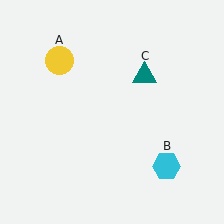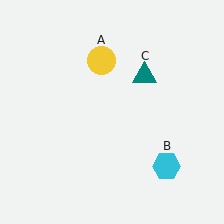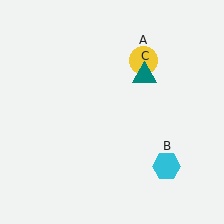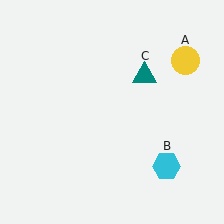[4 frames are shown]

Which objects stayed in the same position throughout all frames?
Cyan hexagon (object B) and teal triangle (object C) remained stationary.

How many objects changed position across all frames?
1 object changed position: yellow circle (object A).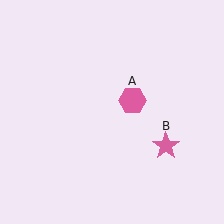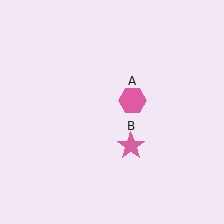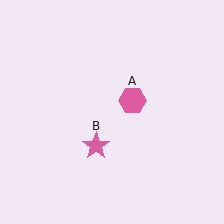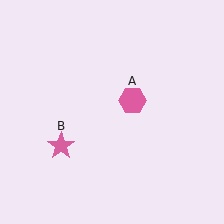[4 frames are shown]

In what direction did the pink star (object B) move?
The pink star (object B) moved left.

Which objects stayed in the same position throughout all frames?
Pink hexagon (object A) remained stationary.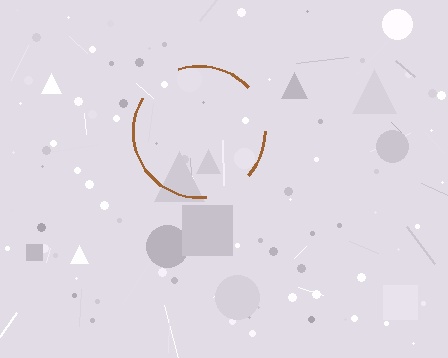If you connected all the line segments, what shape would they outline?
They would outline a circle.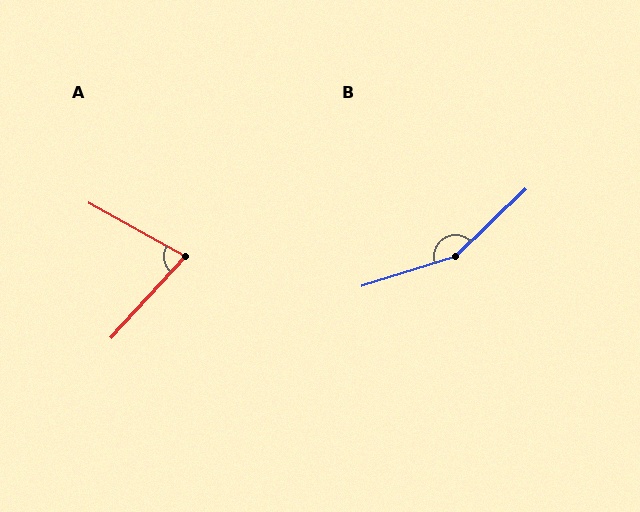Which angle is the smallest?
A, at approximately 77 degrees.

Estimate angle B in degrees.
Approximately 154 degrees.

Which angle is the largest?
B, at approximately 154 degrees.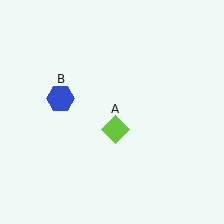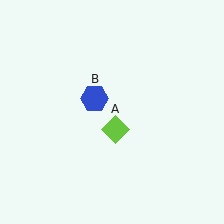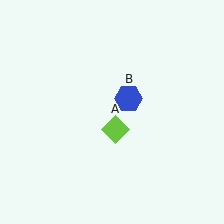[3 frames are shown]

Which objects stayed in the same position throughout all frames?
Lime diamond (object A) remained stationary.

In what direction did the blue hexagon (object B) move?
The blue hexagon (object B) moved right.